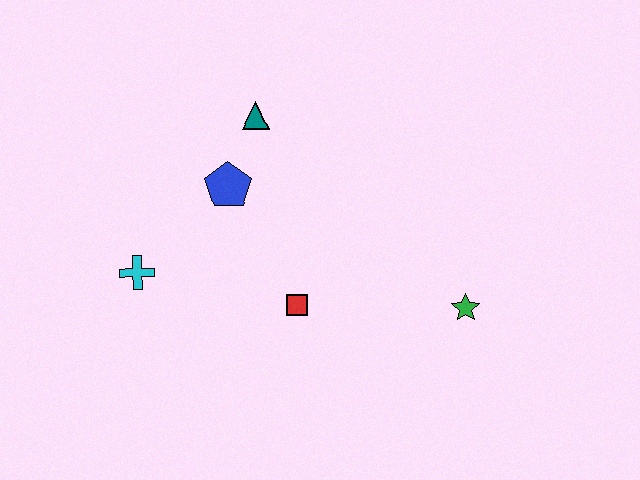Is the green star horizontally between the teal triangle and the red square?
No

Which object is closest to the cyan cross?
The blue pentagon is closest to the cyan cross.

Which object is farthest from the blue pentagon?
The green star is farthest from the blue pentagon.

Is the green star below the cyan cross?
Yes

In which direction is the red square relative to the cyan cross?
The red square is to the right of the cyan cross.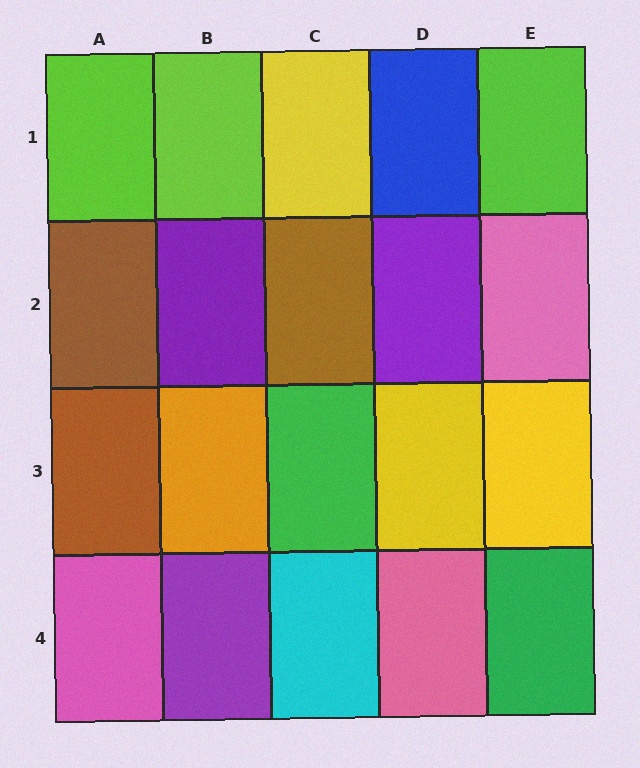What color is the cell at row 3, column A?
Brown.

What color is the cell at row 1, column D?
Blue.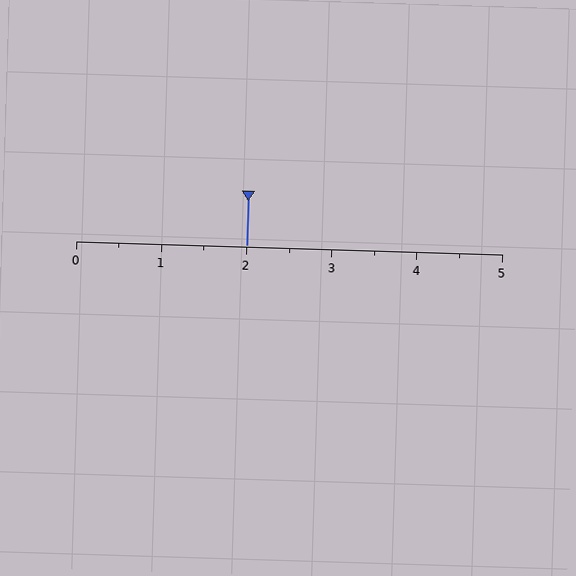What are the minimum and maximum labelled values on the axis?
The axis runs from 0 to 5.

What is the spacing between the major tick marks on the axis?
The major ticks are spaced 1 apart.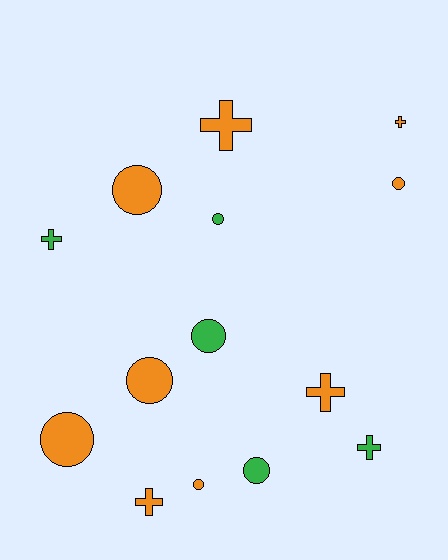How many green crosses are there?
There are 2 green crosses.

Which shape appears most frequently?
Circle, with 8 objects.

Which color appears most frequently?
Orange, with 9 objects.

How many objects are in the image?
There are 14 objects.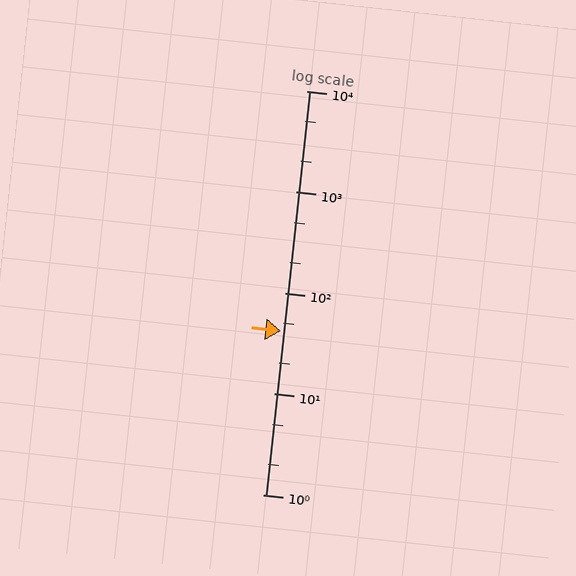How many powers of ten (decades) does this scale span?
The scale spans 4 decades, from 1 to 10000.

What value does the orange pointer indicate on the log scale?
The pointer indicates approximately 42.